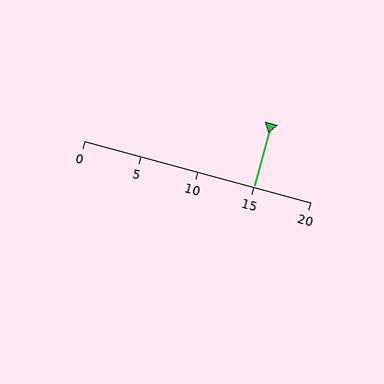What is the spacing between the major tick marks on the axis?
The major ticks are spaced 5 apart.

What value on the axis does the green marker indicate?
The marker indicates approximately 15.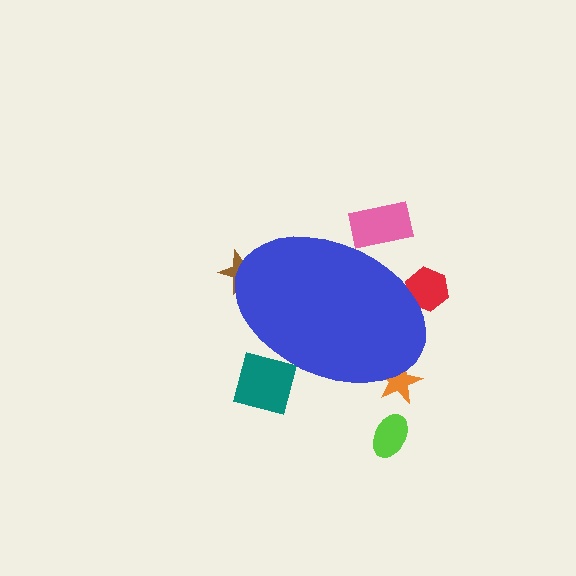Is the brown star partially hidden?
Yes, the brown star is partially hidden behind the blue ellipse.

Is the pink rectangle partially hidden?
Yes, the pink rectangle is partially hidden behind the blue ellipse.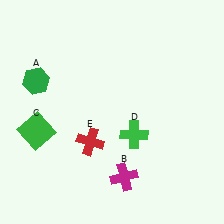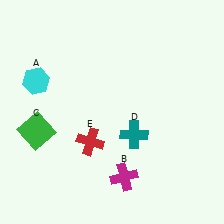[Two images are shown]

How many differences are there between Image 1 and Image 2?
There are 2 differences between the two images.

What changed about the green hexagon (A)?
In Image 1, A is green. In Image 2, it changed to cyan.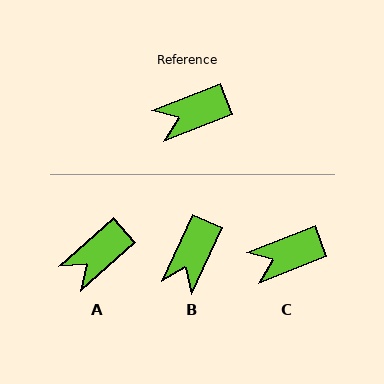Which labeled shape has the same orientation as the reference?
C.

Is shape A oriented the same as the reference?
No, it is off by about 21 degrees.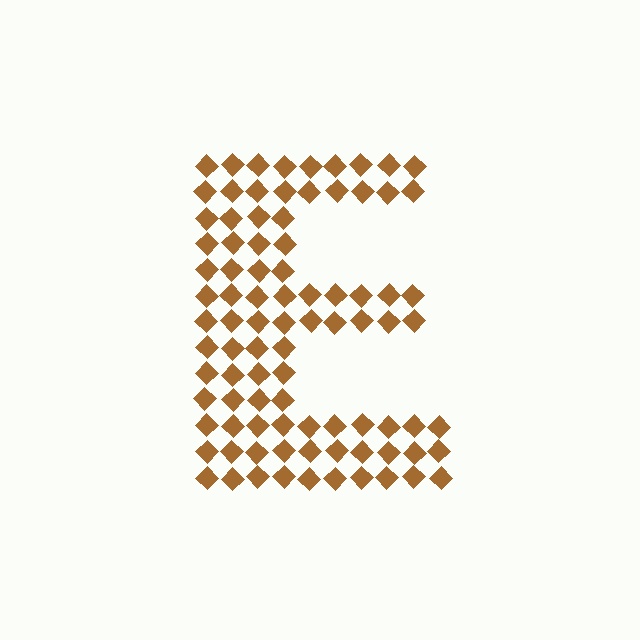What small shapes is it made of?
It is made of small diamonds.